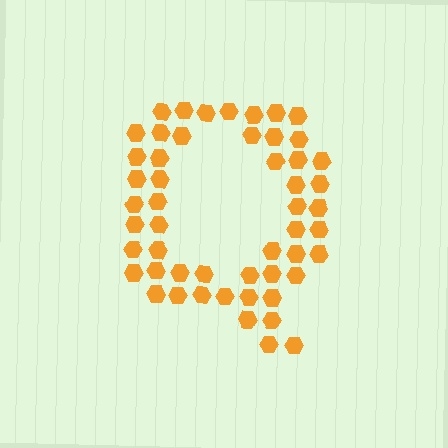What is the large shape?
The large shape is the letter Q.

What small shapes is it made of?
It is made of small hexagons.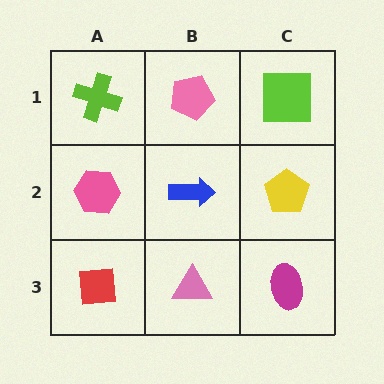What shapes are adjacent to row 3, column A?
A pink hexagon (row 2, column A), a pink triangle (row 3, column B).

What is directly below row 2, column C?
A magenta ellipse.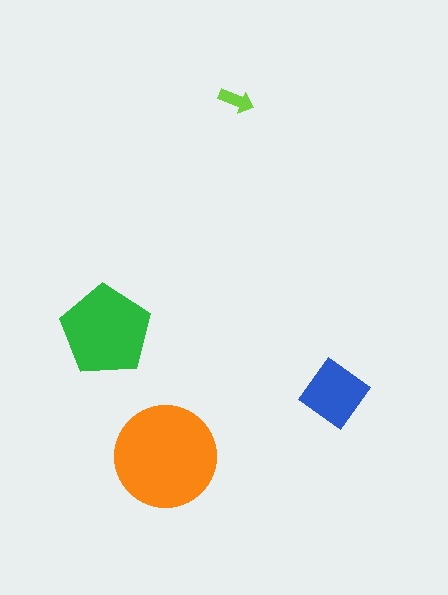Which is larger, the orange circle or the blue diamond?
The orange circle.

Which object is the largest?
The orange circle.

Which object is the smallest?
The lime arrow.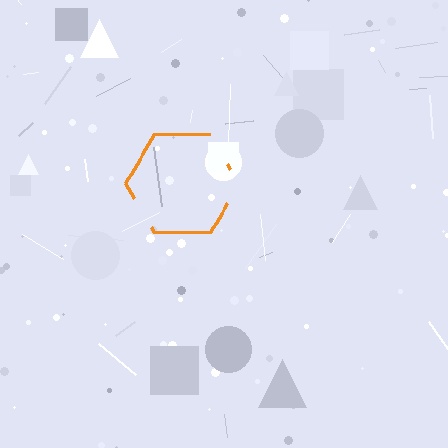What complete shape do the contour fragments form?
The contour fragments form a hexagon.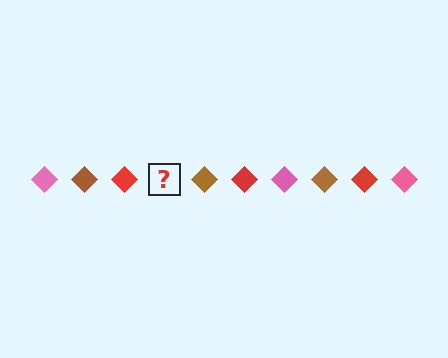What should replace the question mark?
The question mark should be replaced with a pink diamond.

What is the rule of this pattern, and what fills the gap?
The rule is that the pattern cycles through pink, brown, red diamonds. The gap should be filled with a pink diamond.